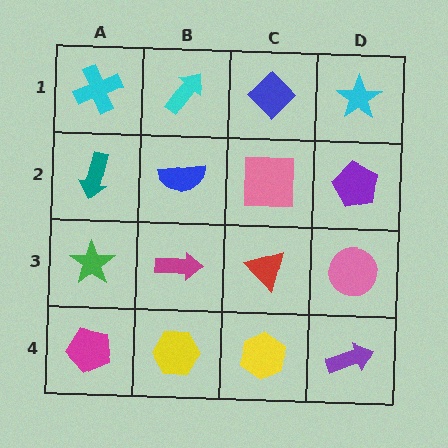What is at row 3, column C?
A red triangle.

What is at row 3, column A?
A green star.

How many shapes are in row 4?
4 shapes.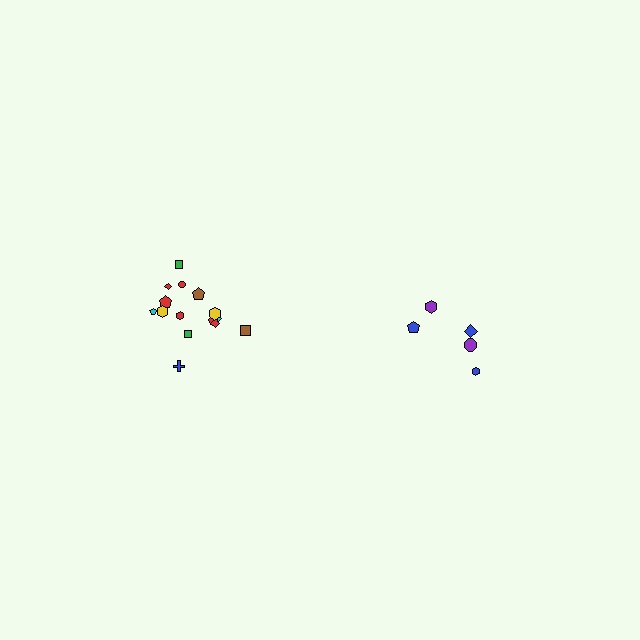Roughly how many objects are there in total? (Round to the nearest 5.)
Roughly 20 objects in total.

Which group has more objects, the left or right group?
The left group.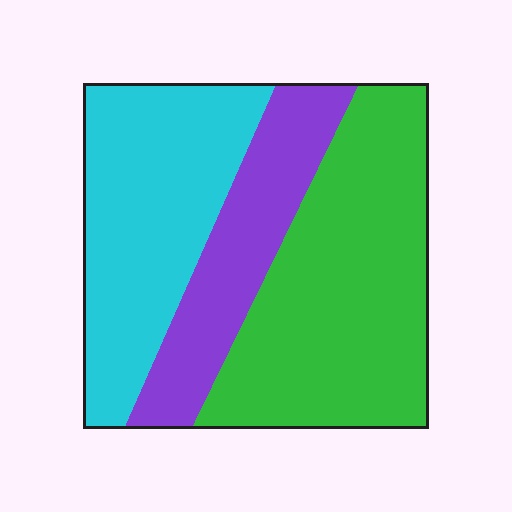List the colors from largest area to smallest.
From largest to smallest: green, cyan, purple.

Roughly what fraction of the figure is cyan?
Cyan covers 34% of the figure.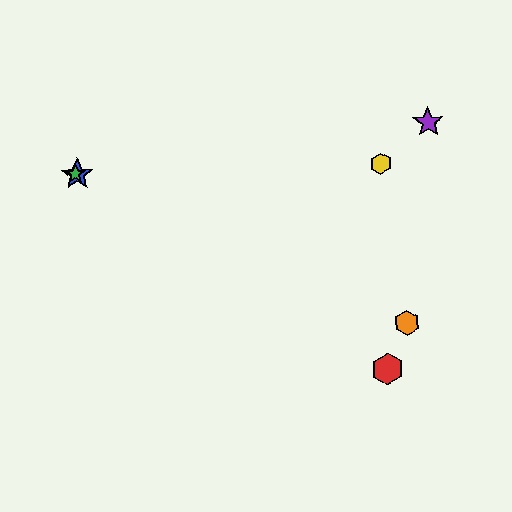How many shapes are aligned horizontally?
3 shapes (the blue star, the green star, the yellow hexagon) are aligned horizontally.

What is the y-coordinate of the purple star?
The purple star is at y≈122.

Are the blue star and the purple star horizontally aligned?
No, the blue star is at y≈174 and the purple star is at y≈122.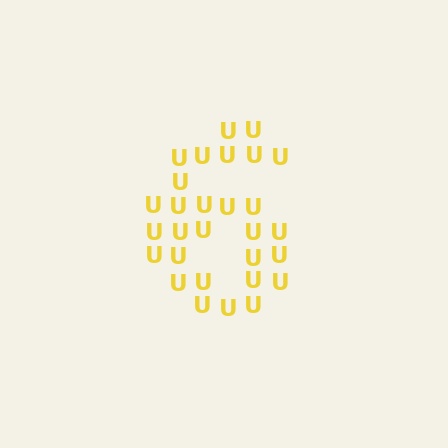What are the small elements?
The small elements are letter U's.